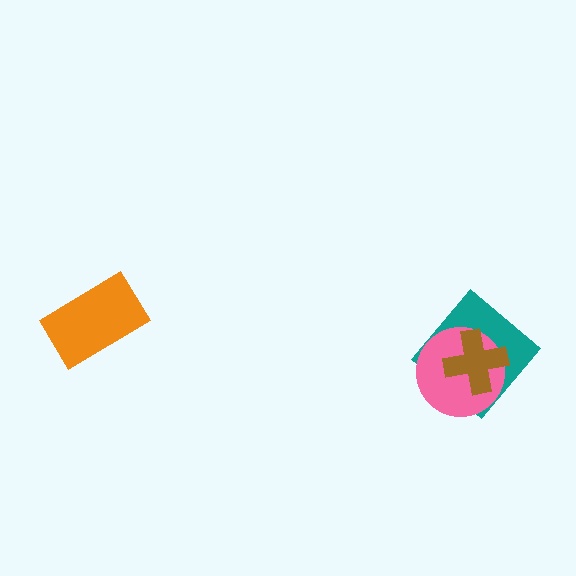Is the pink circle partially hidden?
Yes, it is partially covered by another shape.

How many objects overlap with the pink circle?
2 objects overlap with the pink circle.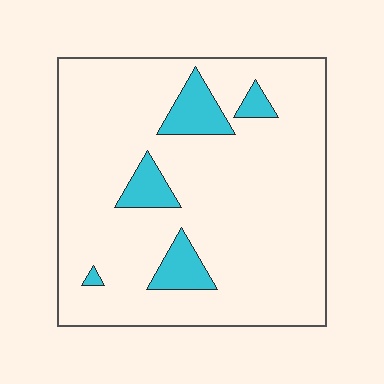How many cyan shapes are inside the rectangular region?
5.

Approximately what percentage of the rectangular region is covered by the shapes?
Approximately 10%.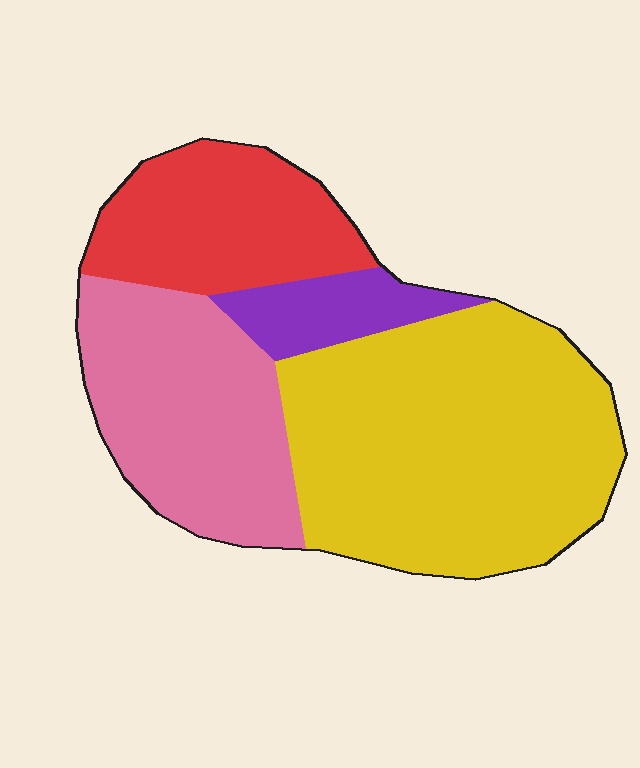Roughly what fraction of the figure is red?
Red covers around 20% of the figure.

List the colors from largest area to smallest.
From largest to smallest: yellow, pink, red, purple.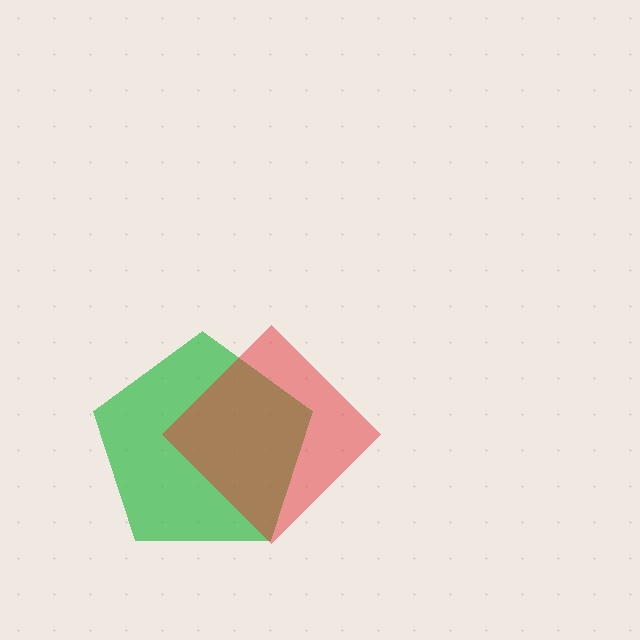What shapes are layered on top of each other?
The layered shapes are: a green pentagon, a red diamond.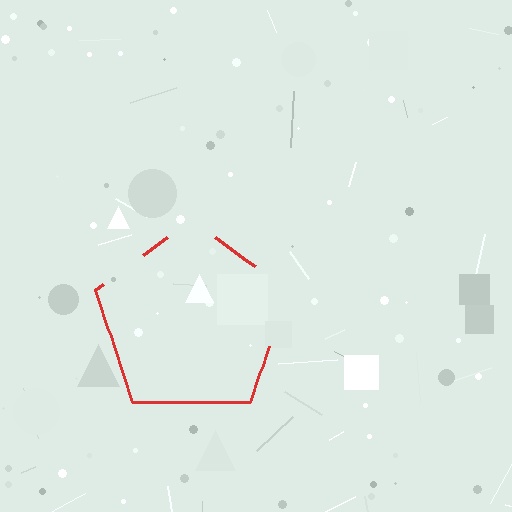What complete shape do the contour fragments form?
The contour fragments form a pentagon.